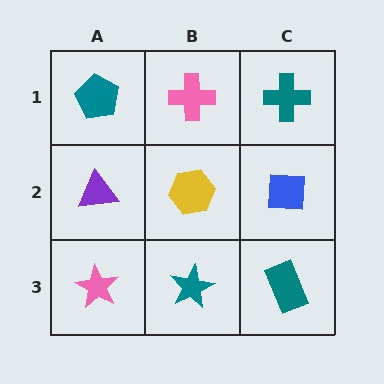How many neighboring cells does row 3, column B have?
3.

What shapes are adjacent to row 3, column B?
A yellow hexagon (row 2, column B), a pink star (row 3, column A), a teal rectangle (row 3, column C).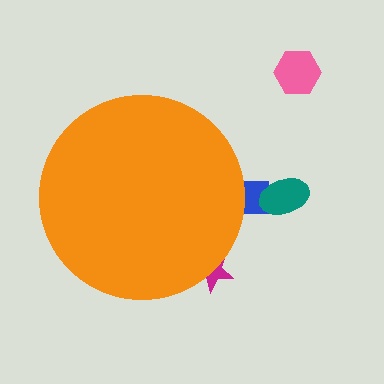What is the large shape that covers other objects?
An orange circle.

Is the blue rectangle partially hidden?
Yes, the blue rectangle is partially hidden behind the orange circle.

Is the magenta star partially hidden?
Yes, the magenta star is partially hidden behind the orange circle.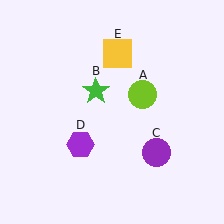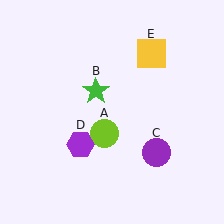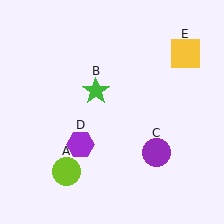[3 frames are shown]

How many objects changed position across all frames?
2 objects changed position: lime circle (object A), yellow square (object E).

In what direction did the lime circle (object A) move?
The lime circle (object A) moved down and to the left.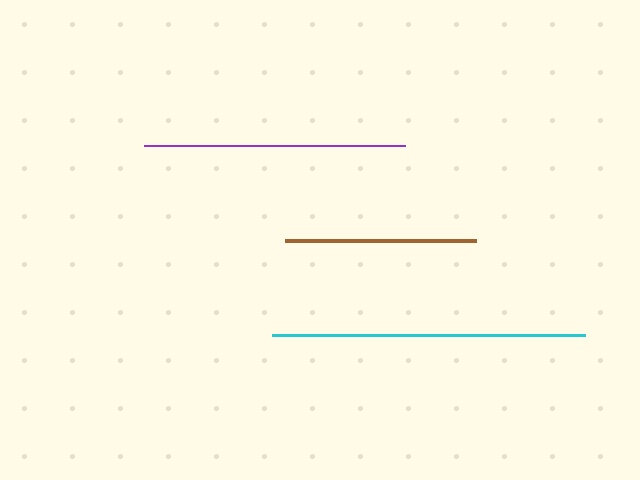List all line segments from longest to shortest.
From longest to shortest: cyan, purple, brown.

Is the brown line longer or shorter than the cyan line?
The cyan line is longer than the brown line.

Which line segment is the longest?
The cyan line is the longest at approximately 314 pixels.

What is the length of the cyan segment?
The cyan segment is approximately 314 pixels long.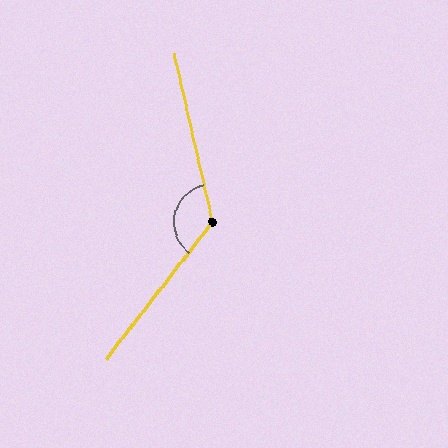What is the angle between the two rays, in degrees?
Approximately 130 degrees.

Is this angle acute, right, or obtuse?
It is obtuse.